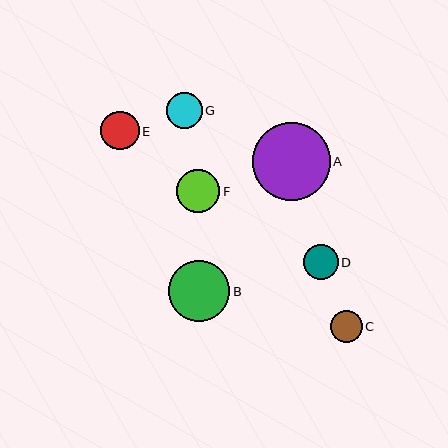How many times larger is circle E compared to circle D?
Circle E is approximately 1.1 times the size of circle D.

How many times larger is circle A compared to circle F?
Circle A is approximately 1.8 times the size of circle F.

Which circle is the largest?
Circle A is the largest with a size of approximately 78 pixels.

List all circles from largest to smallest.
From largest to smallest: A, B, F, E, G, D, C.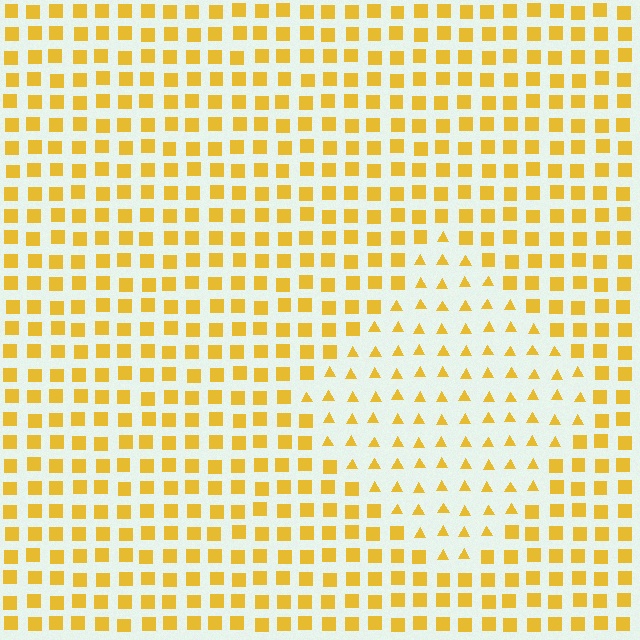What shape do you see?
I see a diamond.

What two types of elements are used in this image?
The image uses triangles inside the diamond region and squares outside it.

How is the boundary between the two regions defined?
The boundary is defined by a change in element shape: triangles inside vs. squares outside. All elements share the same color and spacing.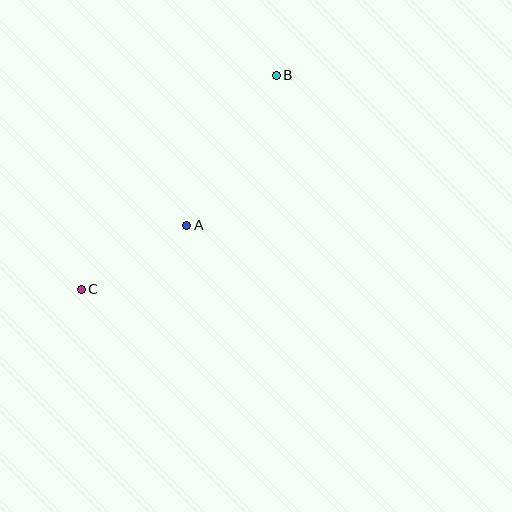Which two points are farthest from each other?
Points B and C are farthest from each other.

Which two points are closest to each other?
Points A and C are closest to each other.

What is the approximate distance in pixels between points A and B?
The distance between A and B is approximately 175 pixels.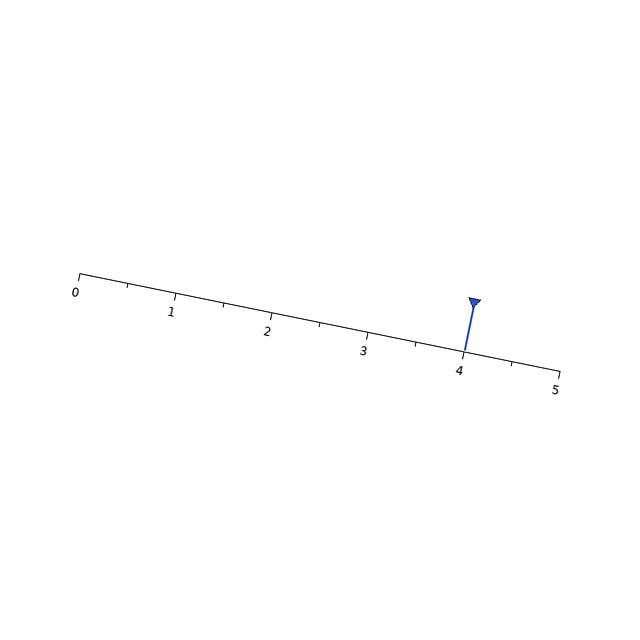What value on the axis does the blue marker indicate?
The marker indicates approximately 4.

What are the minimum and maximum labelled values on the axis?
The axis runs from 0 to 5.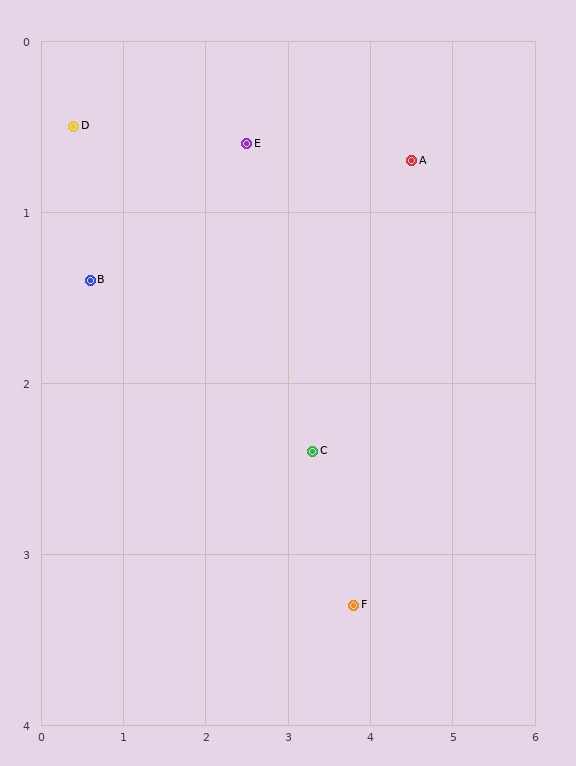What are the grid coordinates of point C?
Point C is at approximately (3.3, 2.4).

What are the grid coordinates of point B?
Point B is at approximately (0.6, 1.4).